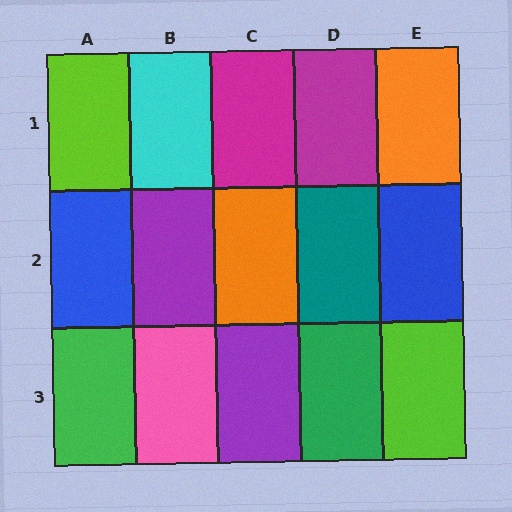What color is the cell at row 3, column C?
Purple.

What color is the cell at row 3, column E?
Lime.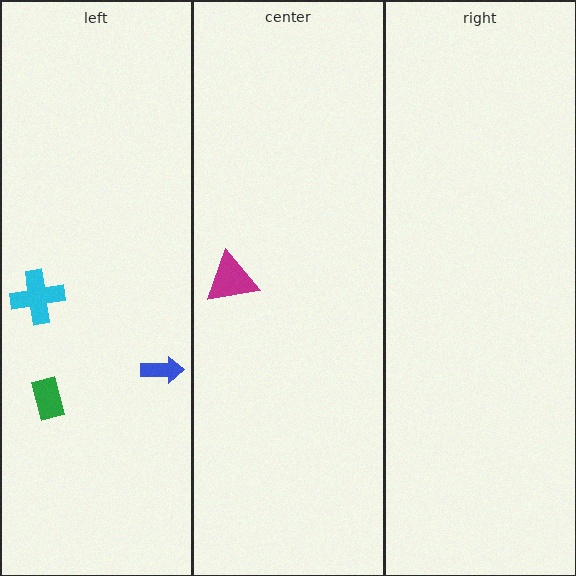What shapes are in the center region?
The magenta triangle.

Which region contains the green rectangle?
The left region.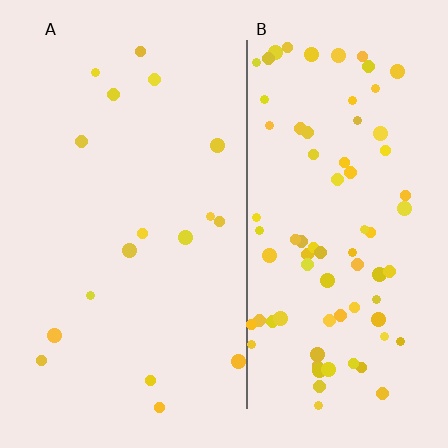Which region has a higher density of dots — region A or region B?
B (the right).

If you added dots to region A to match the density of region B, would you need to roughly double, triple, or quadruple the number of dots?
Approximately quadruple.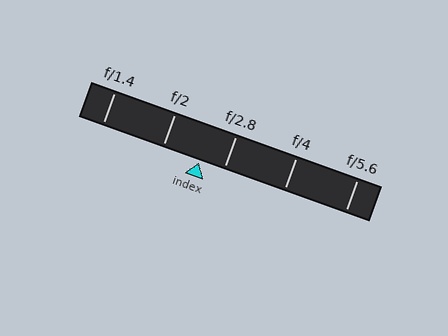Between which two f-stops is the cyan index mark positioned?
The index mark is between f/2 and f/2.8.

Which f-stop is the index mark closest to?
The index mark is closest to f/2.8.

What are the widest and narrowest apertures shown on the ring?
The widest aperture shown is f/1.4 and the narrowest is f/5.6.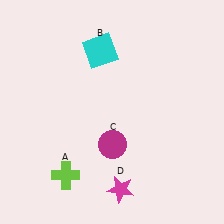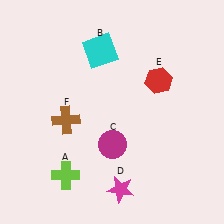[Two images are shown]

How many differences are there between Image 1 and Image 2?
There are 2 differences between the two images.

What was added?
A red hexagon (E), a brown cross (F) were added in Image 2.